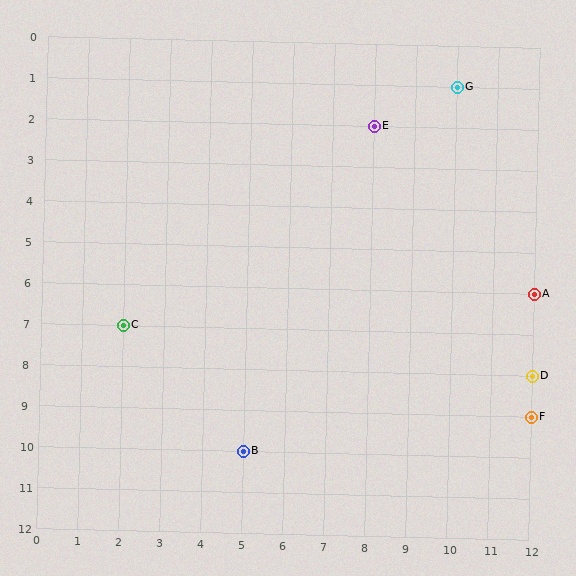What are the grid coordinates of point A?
Point A is at grid coordinates (12, 6).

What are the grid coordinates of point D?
Point D is at grid coordinates (12, 8).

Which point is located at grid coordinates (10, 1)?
Point G is at (10, 1).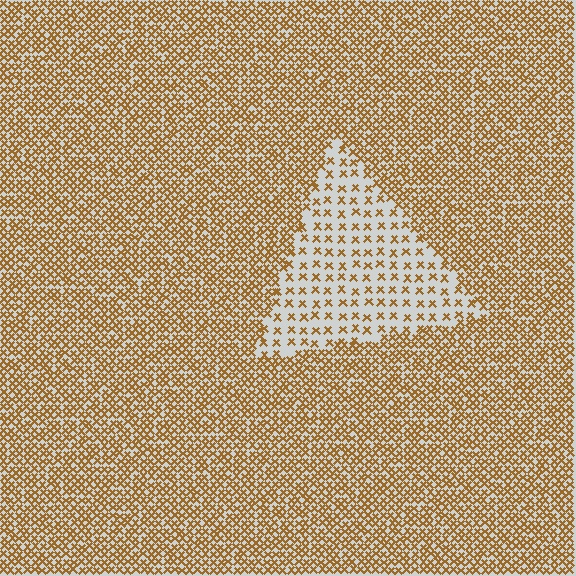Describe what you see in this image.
The image contains small brown elements arranged at two different densities. A triangle-shaped region is visible where the elements are less densely packed than the surrounding area.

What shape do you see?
I see a triangle.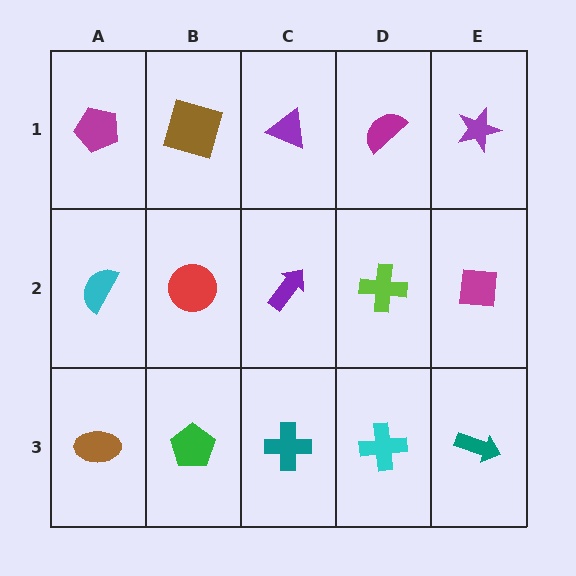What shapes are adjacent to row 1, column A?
A cyan semicircle (row 2, column A), a brown square (row 1, column B).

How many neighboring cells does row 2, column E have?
3.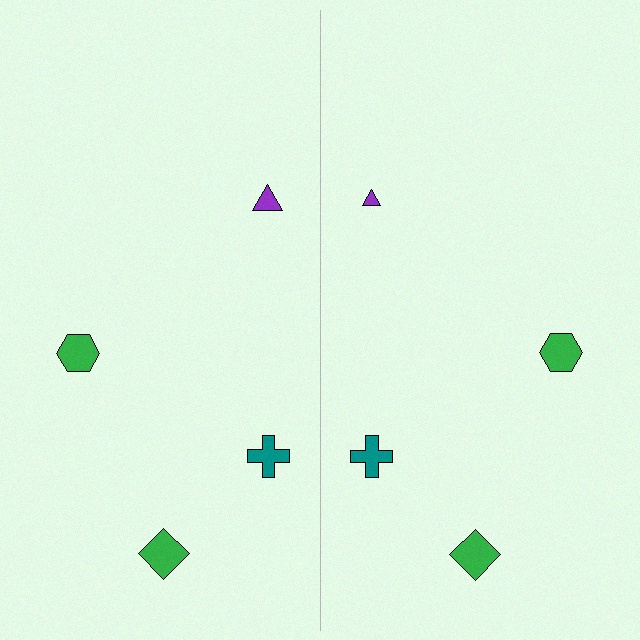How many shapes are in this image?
There are 8 shapes in this image.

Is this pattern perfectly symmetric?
No, the pattern is not perfectly symmetric. The purple triangle on the right side has a different size than its mirror counterpart.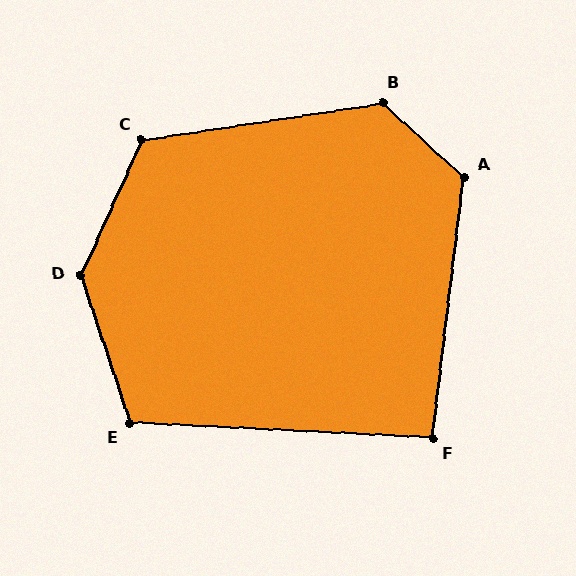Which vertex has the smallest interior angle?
F, at approximately 94 degrees.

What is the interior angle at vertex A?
Approximately 125 degrees (obtuse).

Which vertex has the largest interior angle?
D, at approximately 137 degrees.